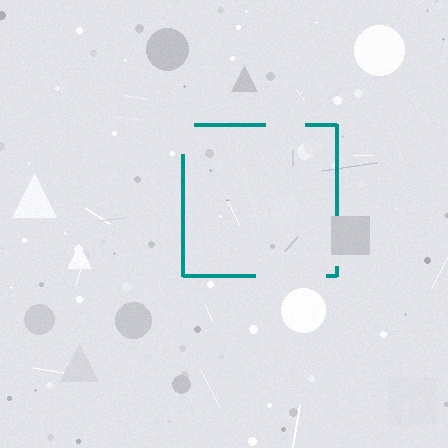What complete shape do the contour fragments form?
The contour fragments form a square.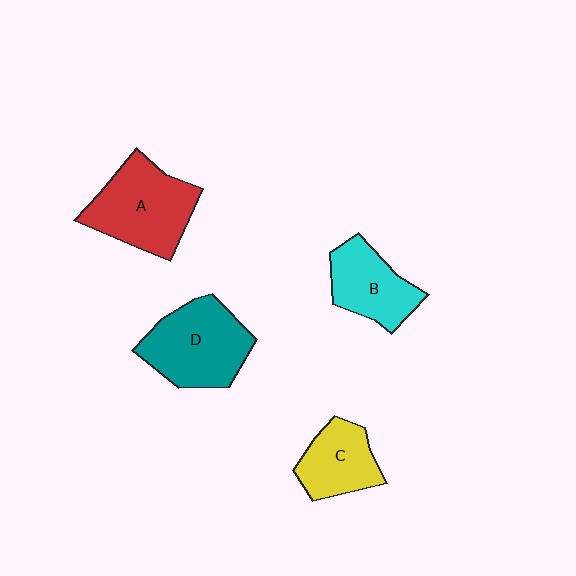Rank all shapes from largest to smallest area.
From largest to smallest: A (red), D (teal), B (cyan), C (yellow).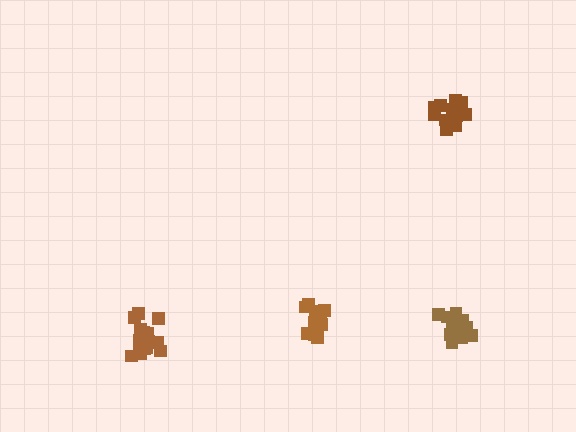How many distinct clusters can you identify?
There are 4 distinct clusters.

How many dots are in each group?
Group 1: 18 dots, Group 2: 14 dots, Group 3: 15 dots, Group 4: 18 dots (65 total).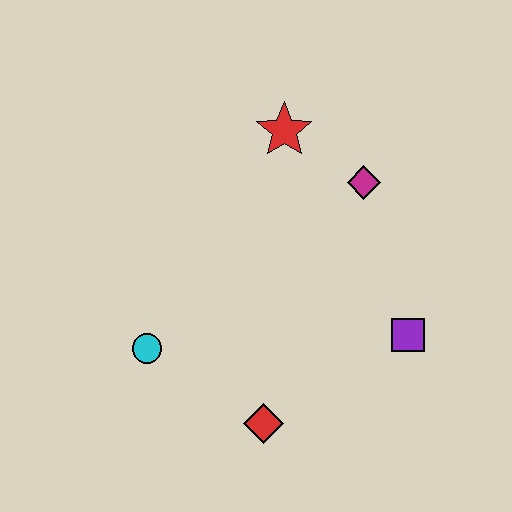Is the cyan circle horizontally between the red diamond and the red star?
No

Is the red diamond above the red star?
No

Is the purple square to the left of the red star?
No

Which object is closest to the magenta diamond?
The red star is closest to the magenta diamond.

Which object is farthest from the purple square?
The cyan circle is farthest from the purple square.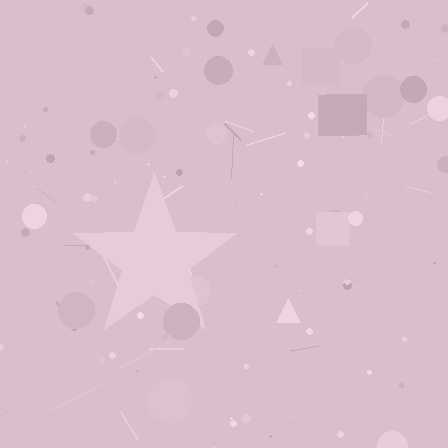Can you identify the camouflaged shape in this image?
The camouflaged shape is a star.